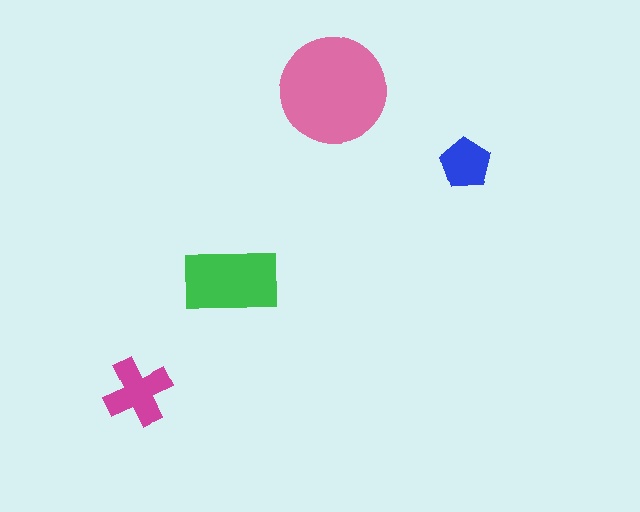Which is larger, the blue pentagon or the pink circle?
The pink circle.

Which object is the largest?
The pink circle.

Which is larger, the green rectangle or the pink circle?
The pink circle.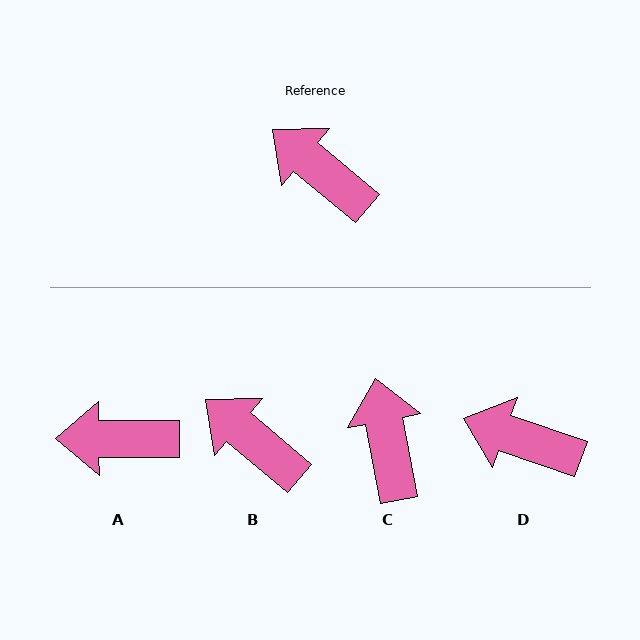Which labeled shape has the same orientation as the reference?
B.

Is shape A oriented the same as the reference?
No, it is off by about 40 degrees.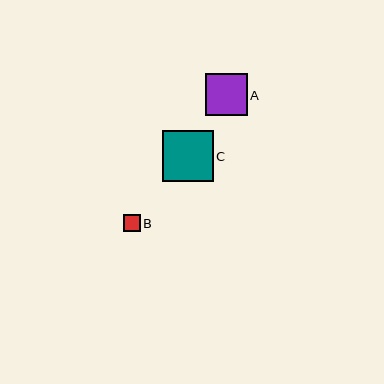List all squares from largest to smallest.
From largest to smallest: C, A, B.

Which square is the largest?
Square C is the largest with a size of approximately 51 pixels.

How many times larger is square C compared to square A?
Square C is approximately 1.2 times the size of square A.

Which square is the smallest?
Square B is the smallest with a size of approximately 17 pixels.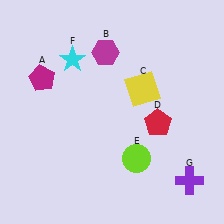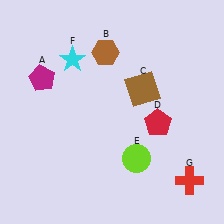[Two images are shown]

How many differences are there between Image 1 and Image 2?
There are 3 differences between the two images.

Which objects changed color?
B changed from magenta to brown. C changed from yellow to brown. G changed from purple to red.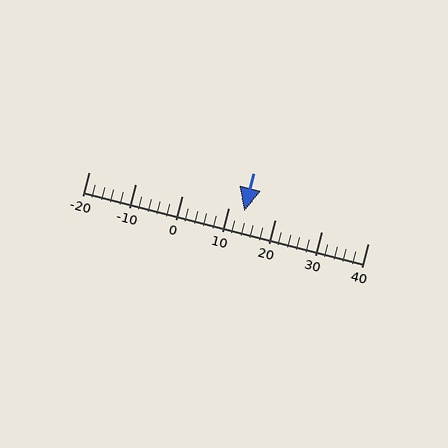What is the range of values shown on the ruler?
The ruler shows values from -20 to 40.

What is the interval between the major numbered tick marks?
The major tick marks are spaced 10 units apart.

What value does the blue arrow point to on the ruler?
The blue arrow points to approximately 13.